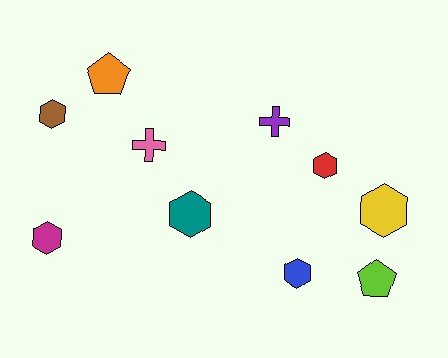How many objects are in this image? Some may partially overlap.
There are 10 objects.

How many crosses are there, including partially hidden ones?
There are 2 crosses.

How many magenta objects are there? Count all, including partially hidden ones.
There is 1 magenta object.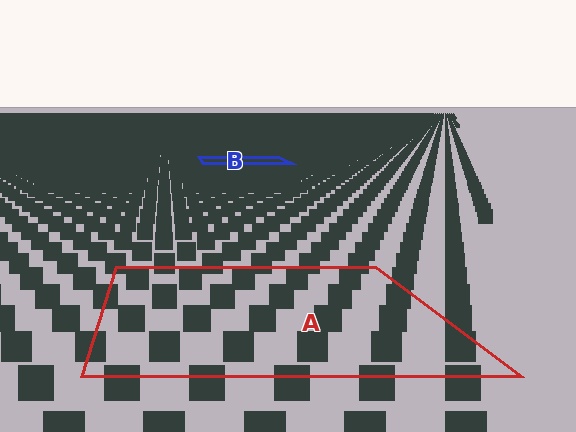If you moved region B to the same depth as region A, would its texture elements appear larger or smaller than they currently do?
They would appear larger. At a closer depth, the same texture elements are projected at a bigger on-screen size.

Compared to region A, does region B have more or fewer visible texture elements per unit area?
Region B has more texture elements per unit area — they are packed more densely because it is farther away.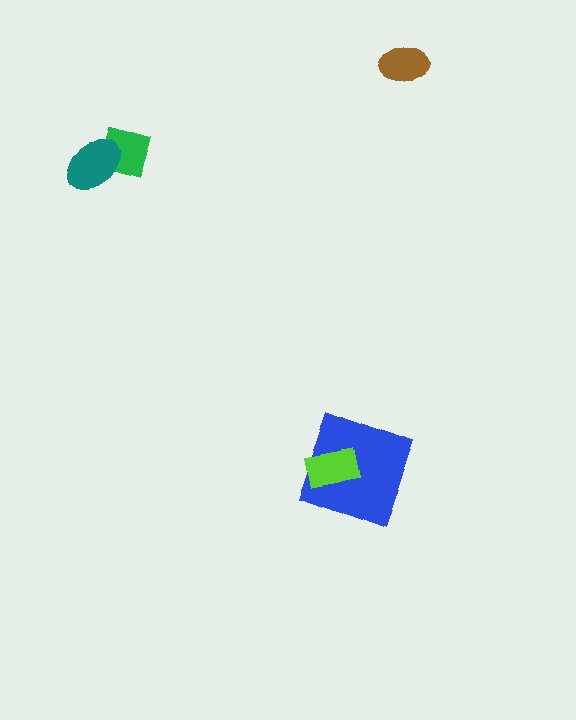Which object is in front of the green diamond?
The teal ellipse is in front of the green diamond.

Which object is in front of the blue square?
The lime rectangle is in front of the blue square.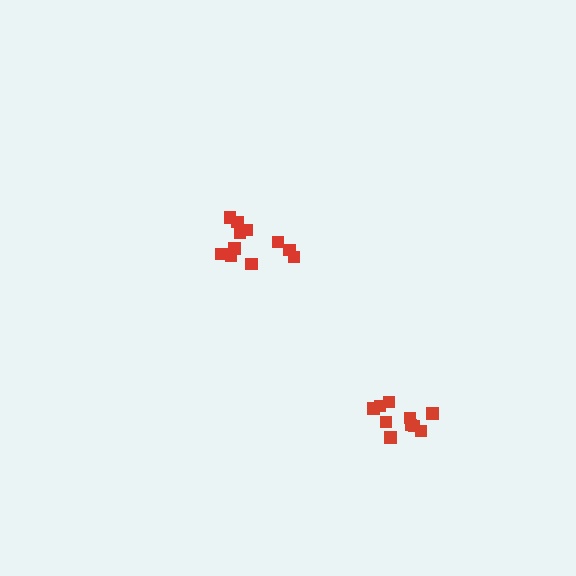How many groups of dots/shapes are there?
There are 2 groups.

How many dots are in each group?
Group 1: 10 dots, Group 2: 11 dots (21 total).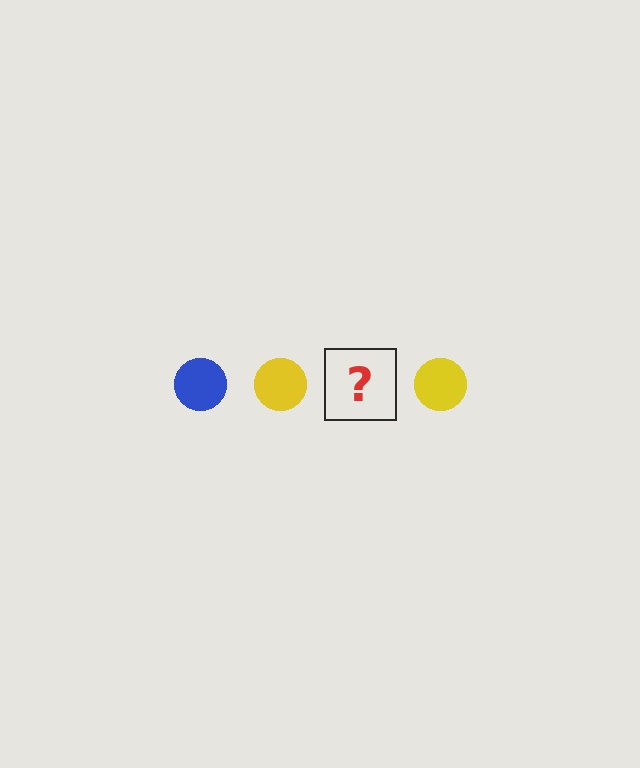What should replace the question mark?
The question mark should be replaced with a blue circle.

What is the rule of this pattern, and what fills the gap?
The rule is that the pattern cycles through blue, yellow circles. The gap should be filled with a blue circle.